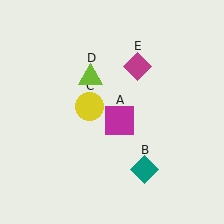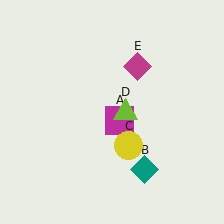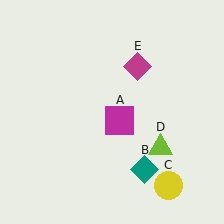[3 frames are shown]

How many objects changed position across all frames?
2 objects changed position: yellow circle (object C), lime triangle (object D).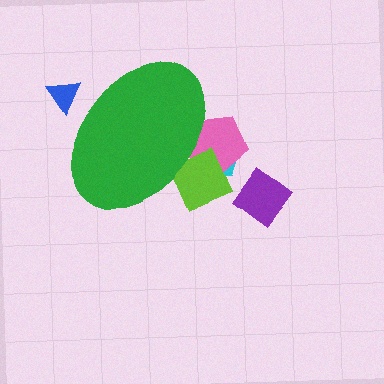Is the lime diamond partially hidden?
Yes, the lime diamond is partially hidden behind the green ellipse.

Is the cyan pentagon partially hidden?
Yes, the cyan pentagon is partially hidden behind the green ellipse.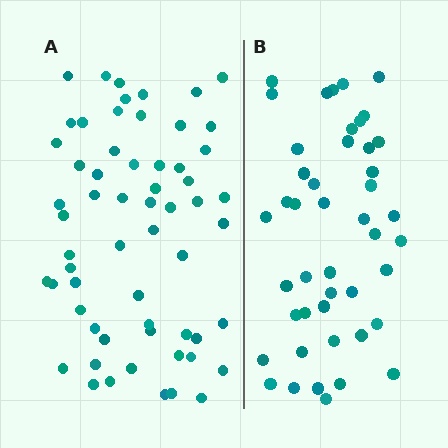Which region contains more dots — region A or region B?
Region A (the left region) has more dots.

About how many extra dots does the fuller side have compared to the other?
Region A has approximately 15 more dots than region B.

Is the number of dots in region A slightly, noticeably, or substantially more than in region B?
Region A has noticeably more, but not dramatically so. The ratio is roughly 1.3 to 1.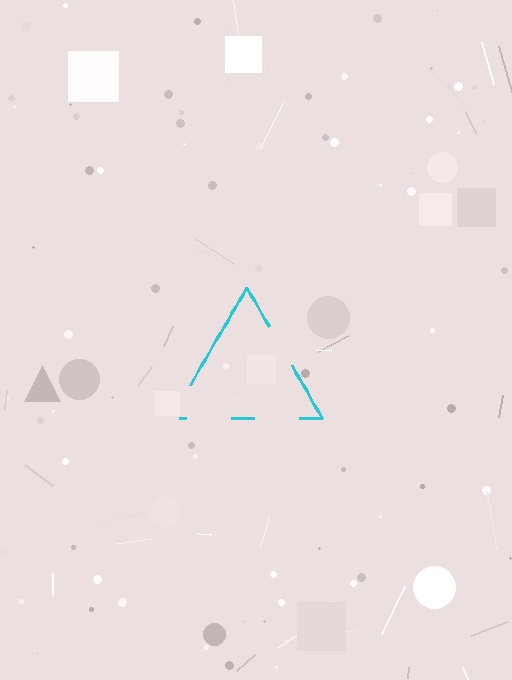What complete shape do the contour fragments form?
The contour fragments form a triangle.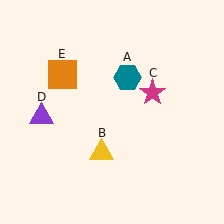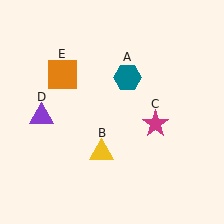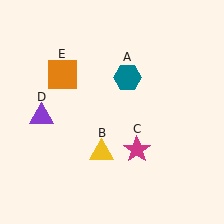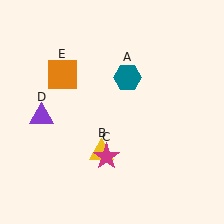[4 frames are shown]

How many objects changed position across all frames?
1 object changed position: magenta star (object C).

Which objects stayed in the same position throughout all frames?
Teal hexagon (object A) and yellow triangle (object B) and purple triangle (object D) and orange square (object E) remained stationary.